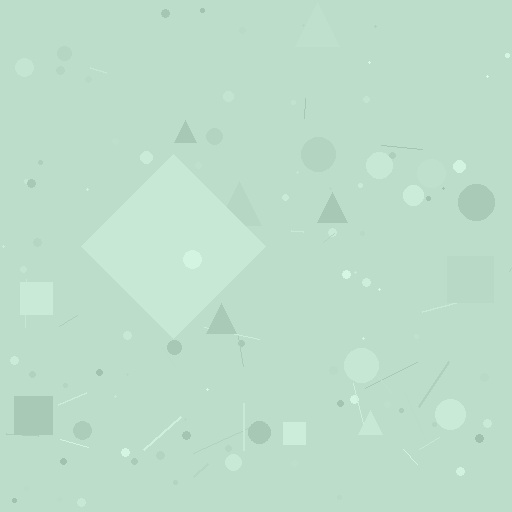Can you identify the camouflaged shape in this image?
The camouflaged shape is a diamond.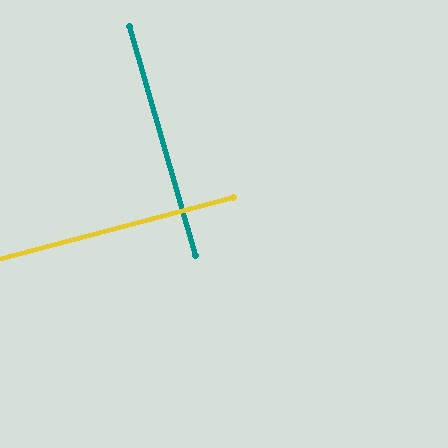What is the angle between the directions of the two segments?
Approximately 88 degrees.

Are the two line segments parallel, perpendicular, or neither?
Perpendicular — they meet at approximately 88°.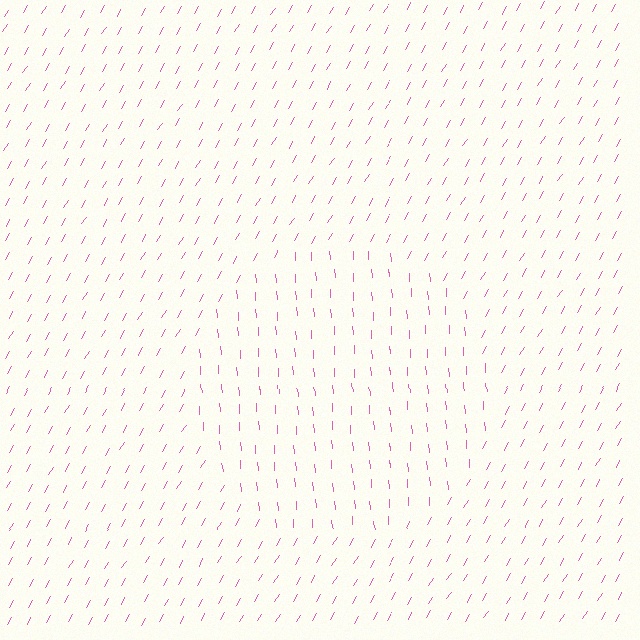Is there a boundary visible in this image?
Yes, there is a texture boundary formed by a change in line orientation.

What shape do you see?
I see a circle.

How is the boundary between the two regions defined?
The boundary is defined purely by a change in line orientation (approximately 35 degrees difference). All lines are the same color and thickness.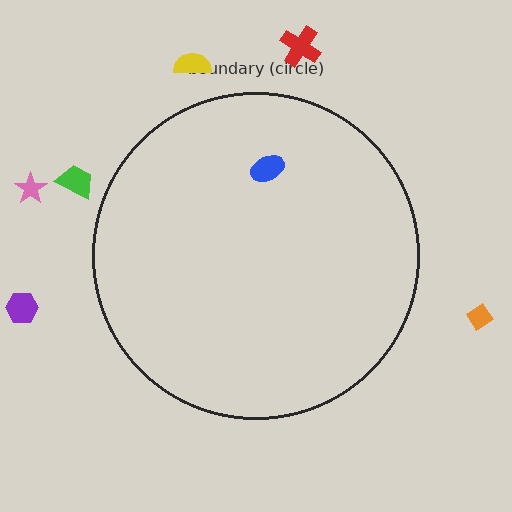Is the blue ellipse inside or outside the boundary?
Inside.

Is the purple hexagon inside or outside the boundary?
Outside.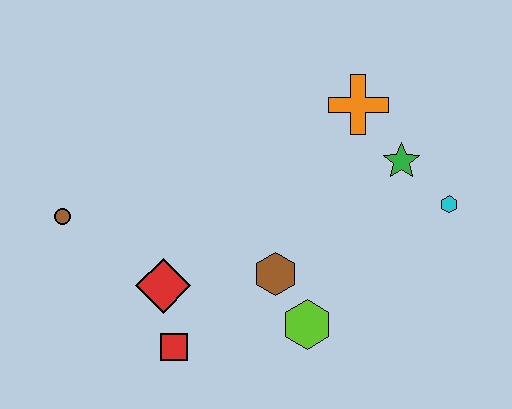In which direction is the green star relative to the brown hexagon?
The green star is to the right of the brown hexagon.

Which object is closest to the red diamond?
The red square is closest to the red diamond.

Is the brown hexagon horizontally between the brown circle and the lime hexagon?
Yes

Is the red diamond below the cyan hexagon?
Yes